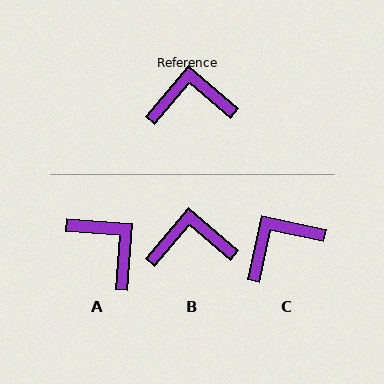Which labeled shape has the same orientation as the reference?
B.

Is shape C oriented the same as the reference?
No, it is off by about 28 degrees.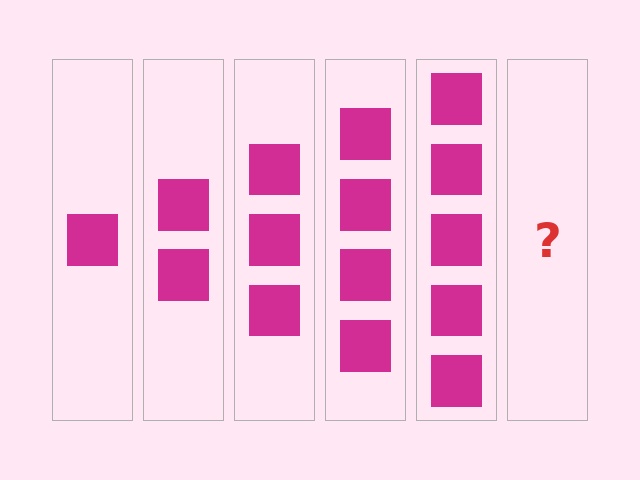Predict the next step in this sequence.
The next step is 6 squares.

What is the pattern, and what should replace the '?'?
The pattern is that each step adds one more square. The '?' should be 6 squares.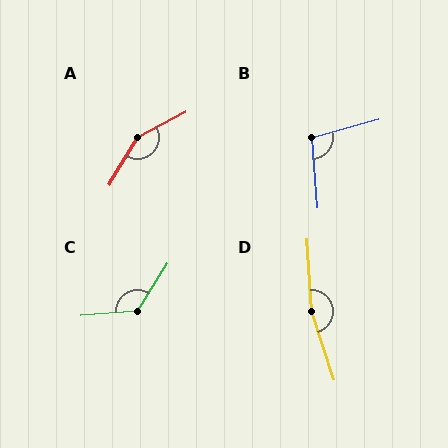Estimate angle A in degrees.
Approximately 149 degrees.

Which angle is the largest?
D, at approximately 165 degrees.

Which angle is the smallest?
B, at approximately 101 degrees.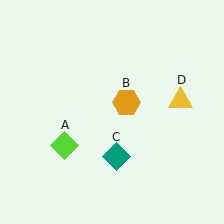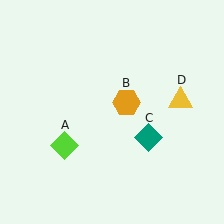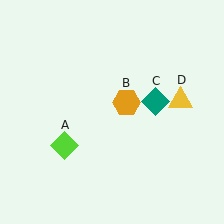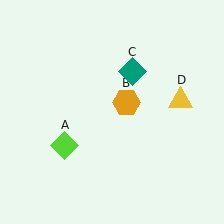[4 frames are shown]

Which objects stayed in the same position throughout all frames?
Lime diamond (object A) and orange hexagon (object B) and yellow triangle (object D) remained stationary.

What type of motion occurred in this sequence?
The teal diamond (object C) rotated counterclockwise around the center of the scene.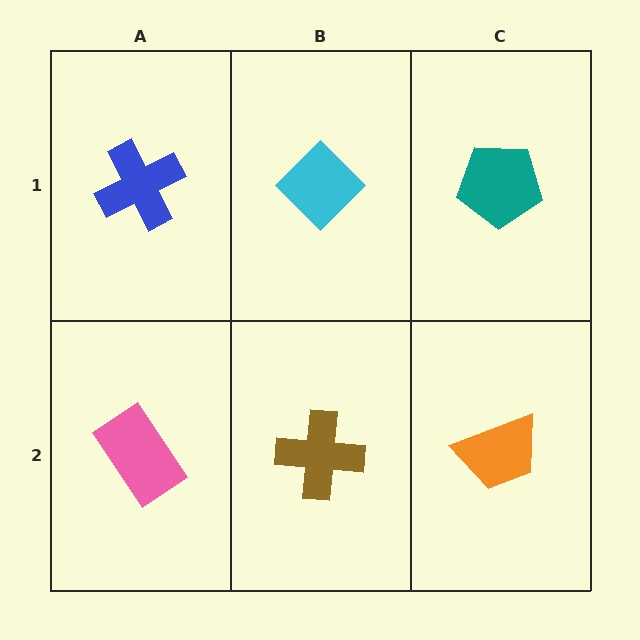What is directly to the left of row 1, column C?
A cyan diamond.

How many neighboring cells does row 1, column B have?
3.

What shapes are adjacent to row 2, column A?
A blue cross (row 1, column A), a brown cross (row 2, column B).